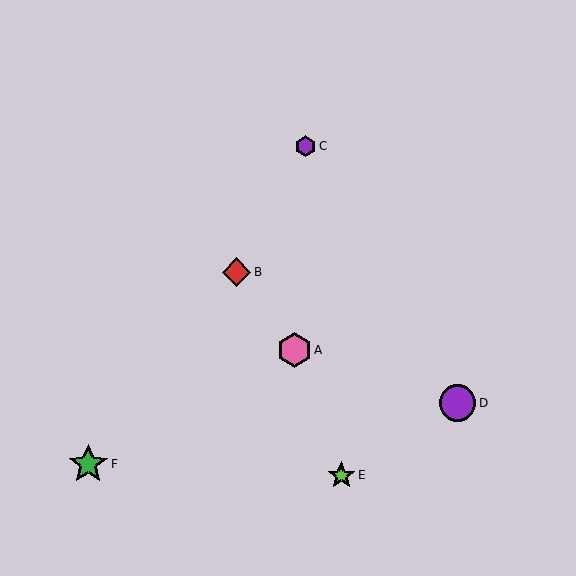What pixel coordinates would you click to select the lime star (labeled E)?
Click at (341, 475) to select the lime star E.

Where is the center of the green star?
The center of the green star is at (88, 464).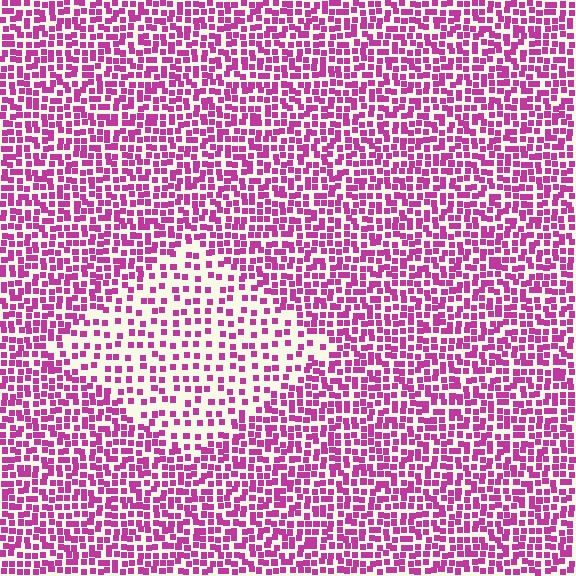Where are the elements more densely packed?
The elements are more densely packed outside the diamond boundary.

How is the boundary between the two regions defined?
The boundary is defined by a change in element density (approximately 2.0x ratio). All elements are the same color, size, and shape.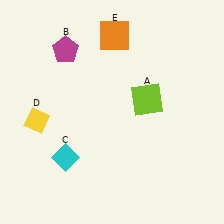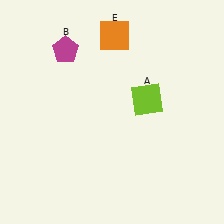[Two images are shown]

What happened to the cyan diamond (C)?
The cyan diamond (C) was removed in Image 2. It was in the bottom-left area of Image 1.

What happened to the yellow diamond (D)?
The yellow diamond (D) was removed in Image 2. It was in the bottom-left area of Image 1.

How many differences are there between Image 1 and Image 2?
There are 2 differences between the two images.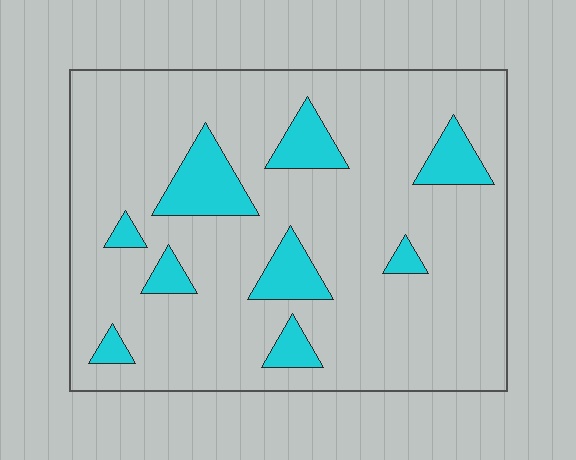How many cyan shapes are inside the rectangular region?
9.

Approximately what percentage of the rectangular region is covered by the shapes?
Approximately 15%.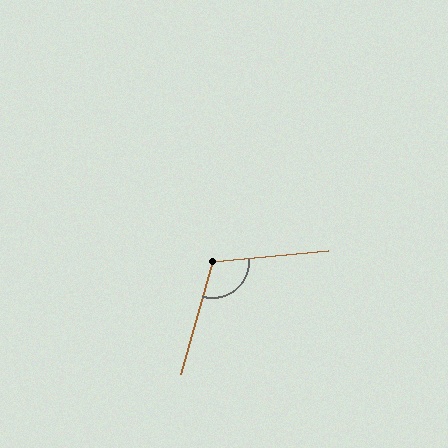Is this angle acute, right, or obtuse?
It is obtuse.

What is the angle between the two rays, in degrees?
Approximately 111 degrees.